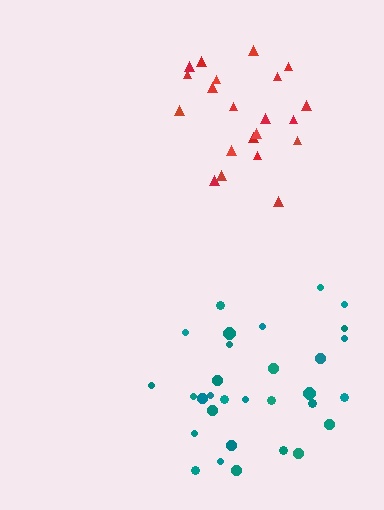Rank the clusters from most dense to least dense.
red, teal.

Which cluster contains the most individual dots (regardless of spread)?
Teal (31).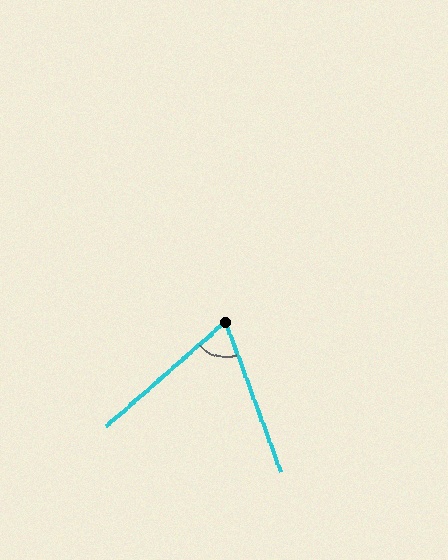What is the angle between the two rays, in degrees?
Approximately 69 degrees.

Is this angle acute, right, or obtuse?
It is acute.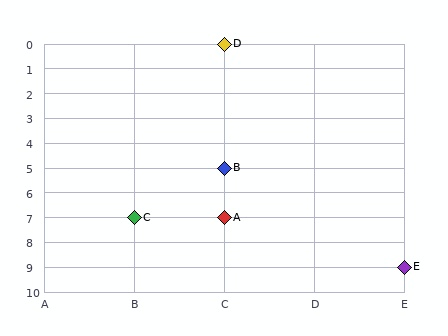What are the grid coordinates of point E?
Point E is at grid coordinates (E, 9).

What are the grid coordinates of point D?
Point D is at grid coordinates (C, 0).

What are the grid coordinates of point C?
Point C is at grid coordinates (B, 7).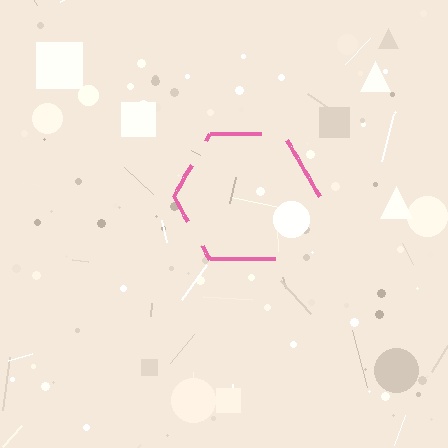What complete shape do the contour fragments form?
The contour fragments form a hexagon.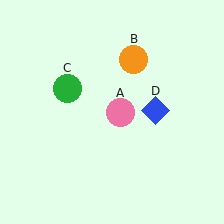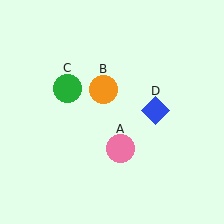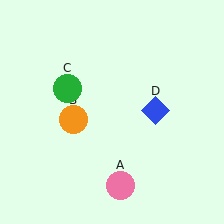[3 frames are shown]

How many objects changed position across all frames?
2 objects changed position: pink circle (object A), orange circle (object B).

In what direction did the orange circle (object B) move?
The orange circle (object B) moved down and to the left.